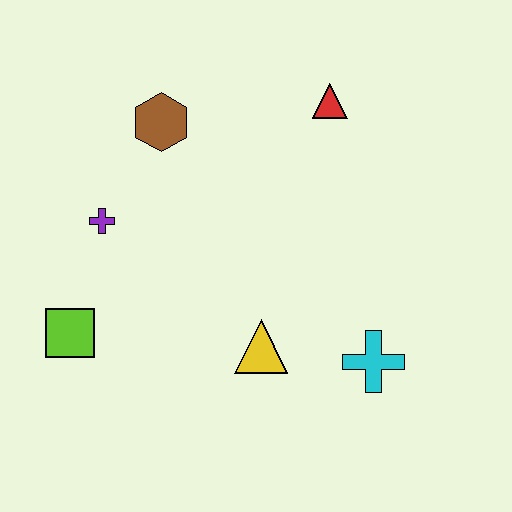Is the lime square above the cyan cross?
Yes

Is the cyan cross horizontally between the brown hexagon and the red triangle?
No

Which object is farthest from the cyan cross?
The brown hexagon is farthest from the cyan cross.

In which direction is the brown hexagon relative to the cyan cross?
The brown hexagon is above the cyan cross.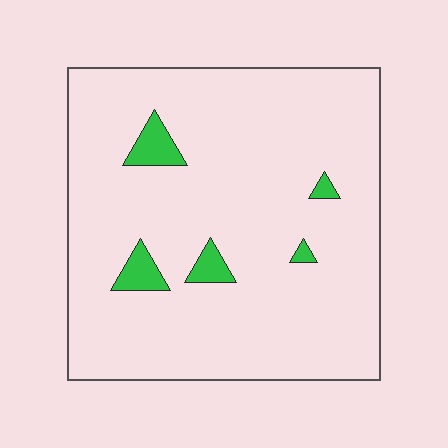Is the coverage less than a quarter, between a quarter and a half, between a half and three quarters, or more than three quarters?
Less than a quarter.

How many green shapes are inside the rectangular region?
5.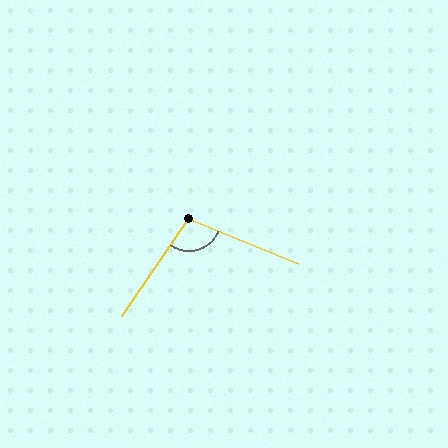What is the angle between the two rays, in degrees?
Approximately 102 degrees.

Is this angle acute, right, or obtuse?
It is obtuse.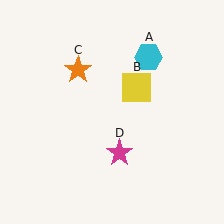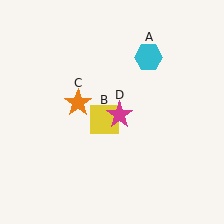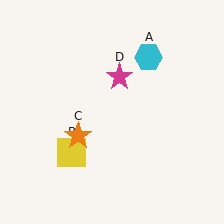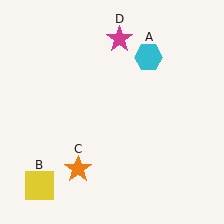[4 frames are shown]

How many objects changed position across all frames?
3 objects changed position: yellow square (object B), orange star (object C), magenta star (object D).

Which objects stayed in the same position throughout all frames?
Cyan hexagon (object A) remained stationary.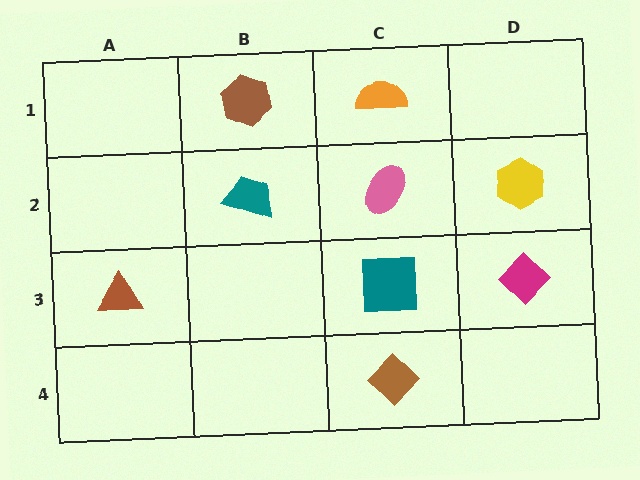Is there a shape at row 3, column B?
No, that cell is empty.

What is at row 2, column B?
A teal trapezoid.